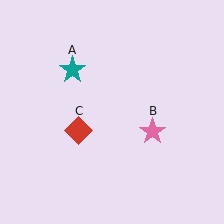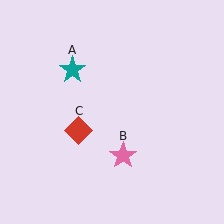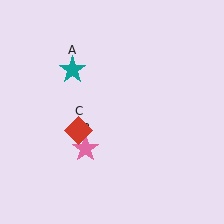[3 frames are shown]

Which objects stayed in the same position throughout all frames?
Teal star (object A) and red diamond (object C) remained stationary.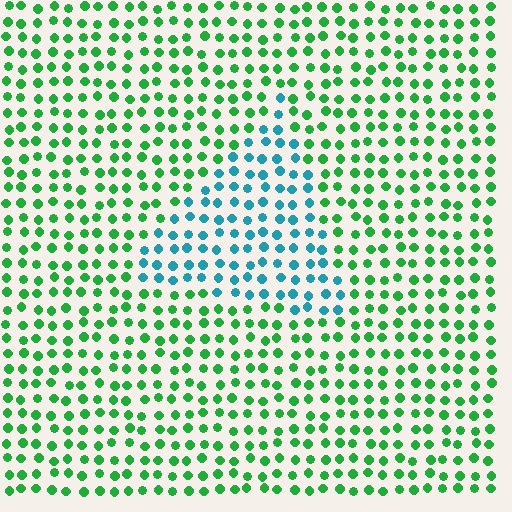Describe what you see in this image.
The image is filled with small green elements in a uniform arrangement. A triangle-shaped region is visible where the elements are tinted to a slightly different hue, forming a subtle color boundary.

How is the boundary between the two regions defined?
The boundary is defined purely by a slight shift in hue (about 55 degrees). Spacing, size, and orientation are identical on both sides.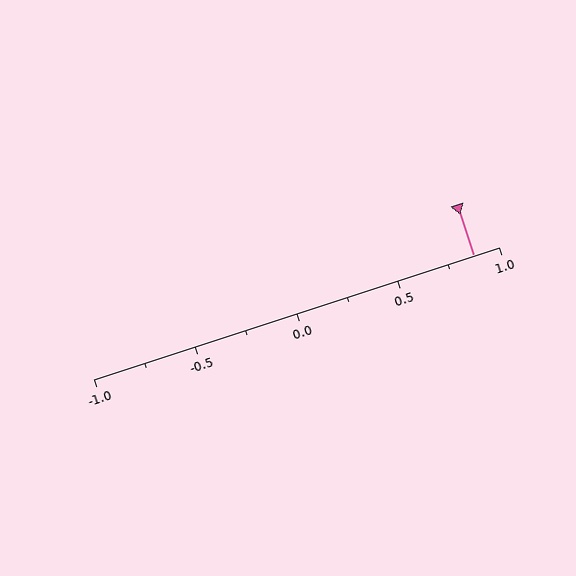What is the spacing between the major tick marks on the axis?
The major ticks are spaced 0.5 apart.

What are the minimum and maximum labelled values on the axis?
The axis runs from -1.0 to 1.0.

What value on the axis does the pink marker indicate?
The marker indicates approximately 0.88.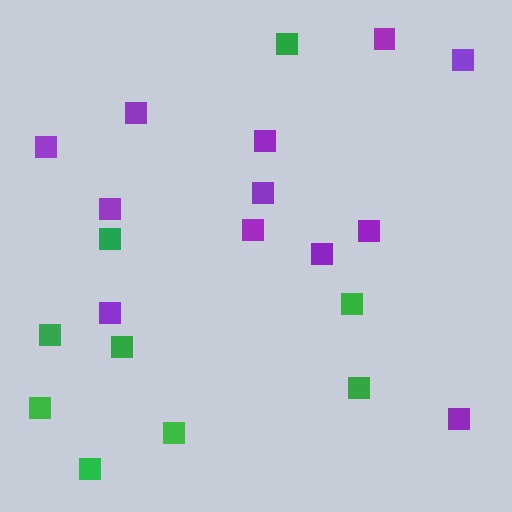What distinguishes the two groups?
There are 2 groups: one group of green squares (9) and one group of purple squares (12).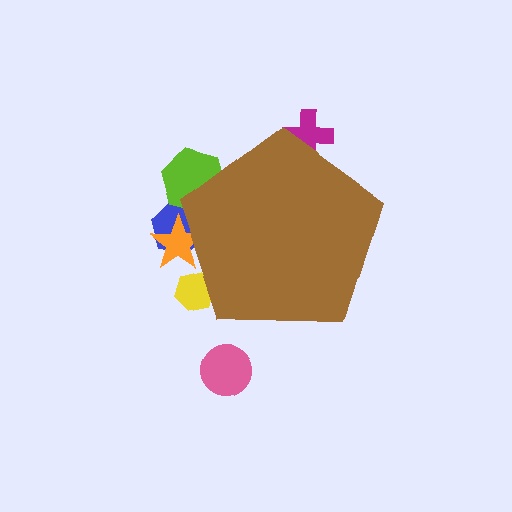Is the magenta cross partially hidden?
Yes, the magenta cross is partially hidden behind the brown pentagon.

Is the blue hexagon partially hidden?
Yes, the blue hexagon is partially hidden behind the brown pentagon.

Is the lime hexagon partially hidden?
Yes, the lime hexagon is partially hidden behind the brown pentagon.